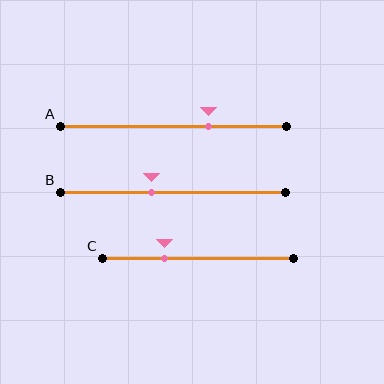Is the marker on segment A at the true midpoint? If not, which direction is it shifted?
No, the marker on segment A is shifted to the right by about 15% of the segment length.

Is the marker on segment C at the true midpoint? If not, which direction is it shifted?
No, the marker on segment C is shifted to the left by about 17% of the segment length.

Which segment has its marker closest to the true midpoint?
Segment B has its marker closest to the true midpoint.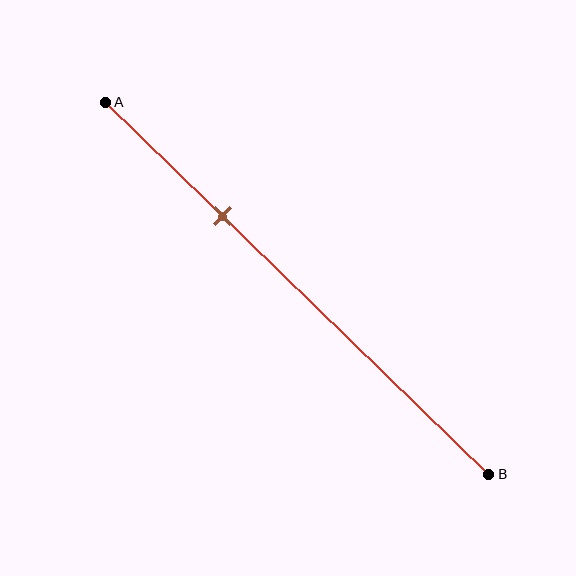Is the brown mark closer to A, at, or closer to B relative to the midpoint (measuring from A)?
The brown mark is closer to point A than the midpoint of segment AB.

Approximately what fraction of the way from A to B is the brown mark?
The brown mark is approximately 30% of the way from A to B.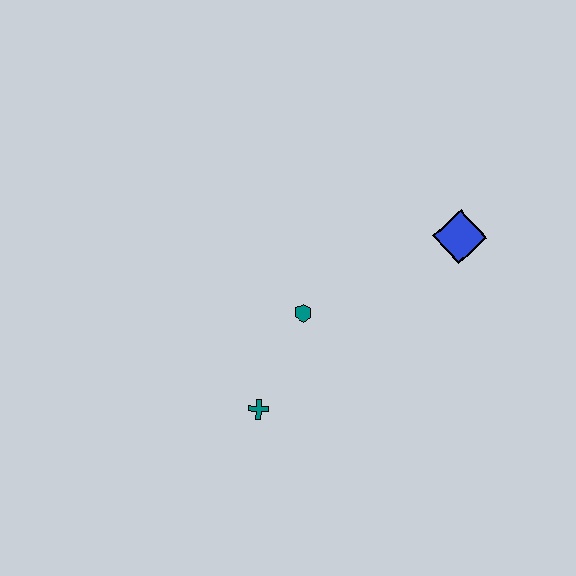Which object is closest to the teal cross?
The teal hexagon is closest to the teal cross.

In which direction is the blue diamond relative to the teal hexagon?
The blue diamond is to the right of the teal hexagon.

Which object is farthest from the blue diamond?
The teal cross is farthest from the blue diamond.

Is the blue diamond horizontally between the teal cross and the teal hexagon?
No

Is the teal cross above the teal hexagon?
No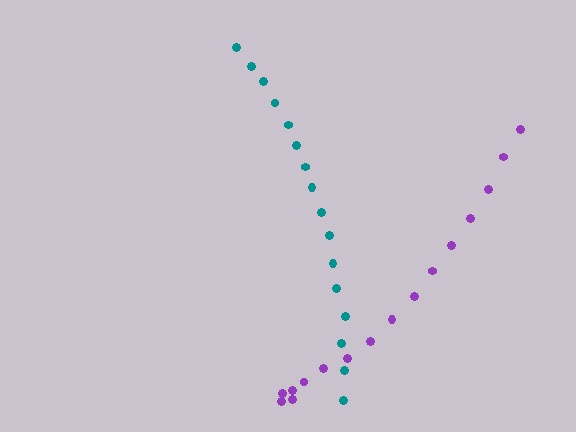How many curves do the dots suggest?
There are 2 distinct paths.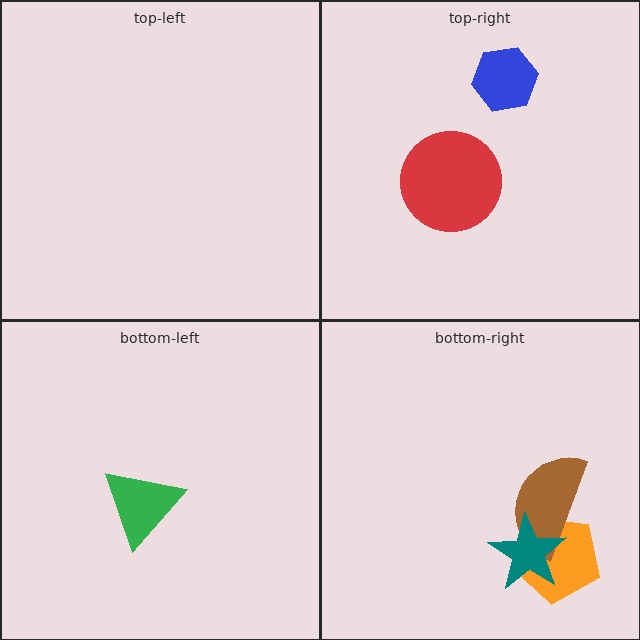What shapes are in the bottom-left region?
The green triangle.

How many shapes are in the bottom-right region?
3.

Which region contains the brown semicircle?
The bottom-right region.